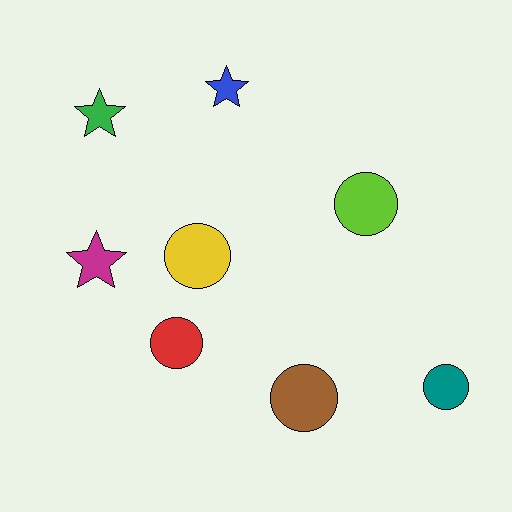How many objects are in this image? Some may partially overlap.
There are 8 objects.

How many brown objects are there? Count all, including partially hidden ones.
There is 1 brown object.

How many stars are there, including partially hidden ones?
There are 3 stars.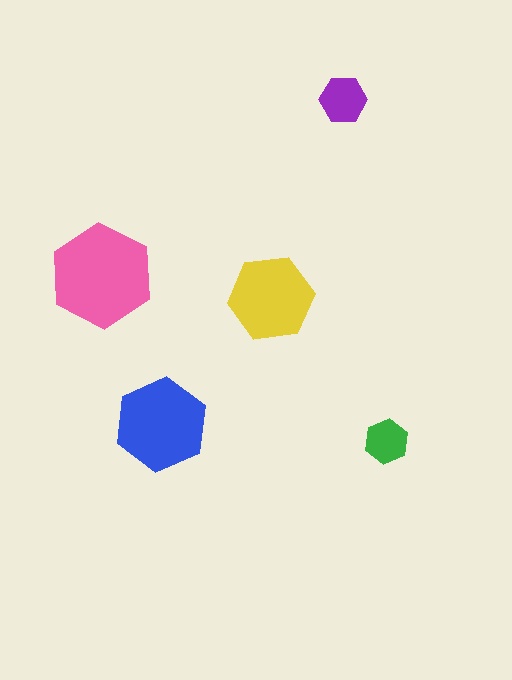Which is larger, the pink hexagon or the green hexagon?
The pink one.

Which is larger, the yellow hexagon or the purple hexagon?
The yellow one.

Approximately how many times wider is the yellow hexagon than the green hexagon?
About 2 times wider.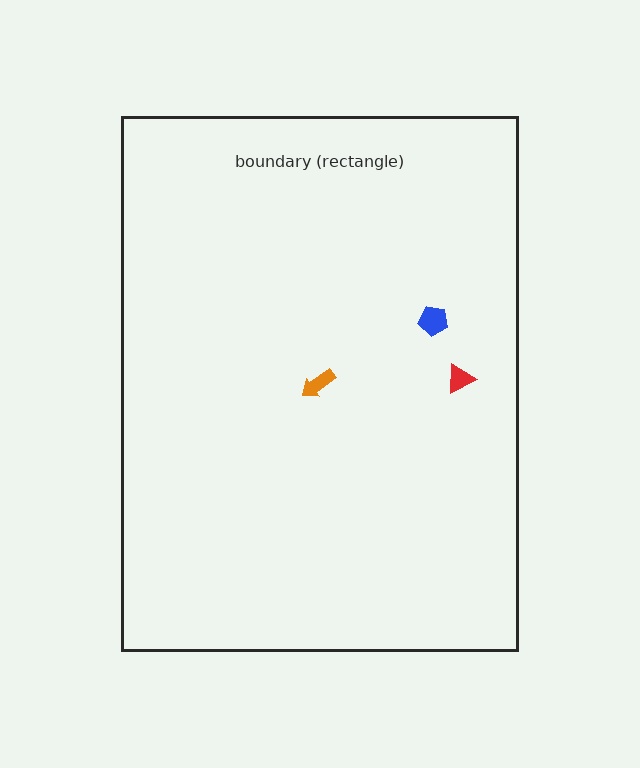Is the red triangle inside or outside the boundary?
Inside.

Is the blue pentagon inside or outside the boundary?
Inside.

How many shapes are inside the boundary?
3 inside, 0 outside.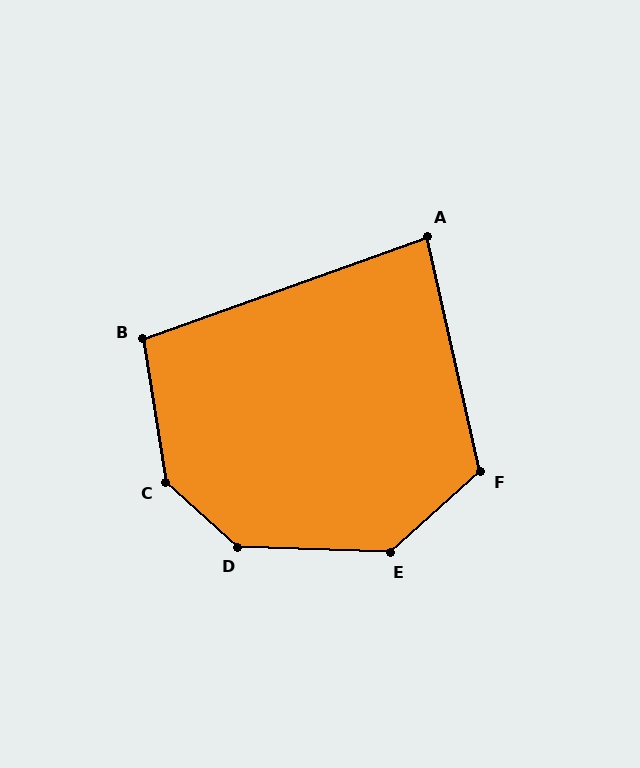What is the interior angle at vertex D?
Approximately 140 degrees (obtuse).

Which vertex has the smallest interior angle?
A, at approximately 83 degrees.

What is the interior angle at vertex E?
Approximately 136 degrees (obtuse).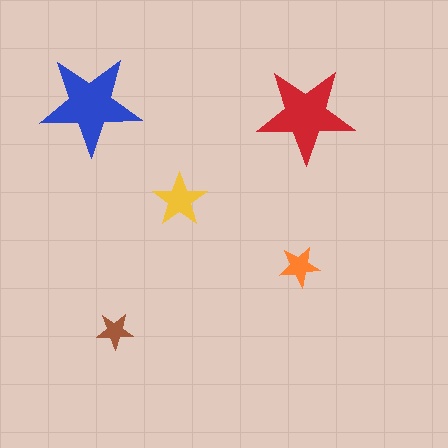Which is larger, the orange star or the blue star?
The blue one.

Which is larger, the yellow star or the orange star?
The yellow one.